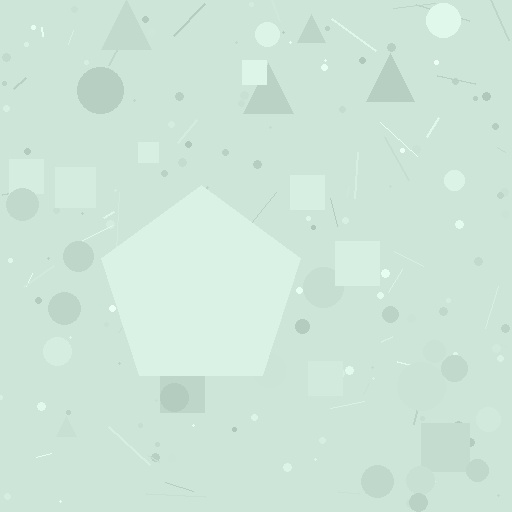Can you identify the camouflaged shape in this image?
The camouflaged shape is a pentagon.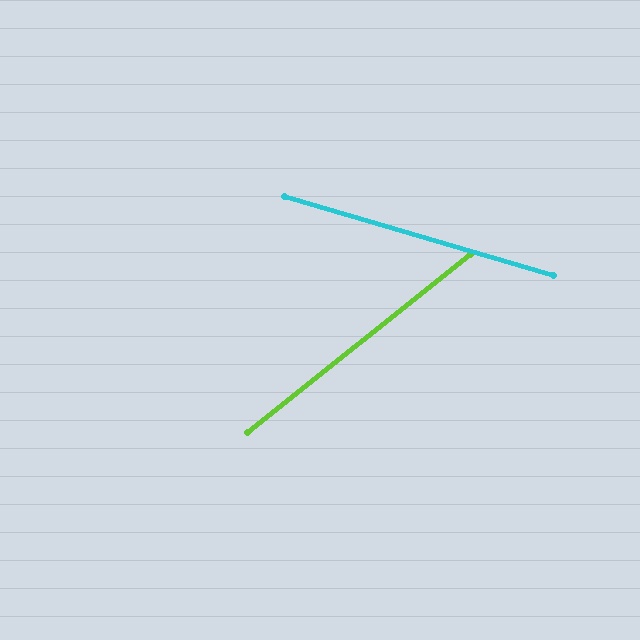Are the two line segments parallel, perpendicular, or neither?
Neither parallel nor perpendicular — they differ by about 55°.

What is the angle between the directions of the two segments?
Approximately 55 degrees.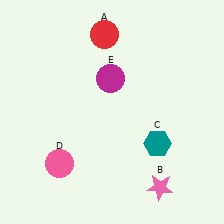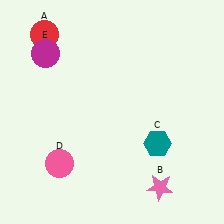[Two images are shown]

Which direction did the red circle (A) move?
The red circle (A) moved left.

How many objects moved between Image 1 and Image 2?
2 objects moved between the two images.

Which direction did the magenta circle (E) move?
The magenta circle (E) moved left.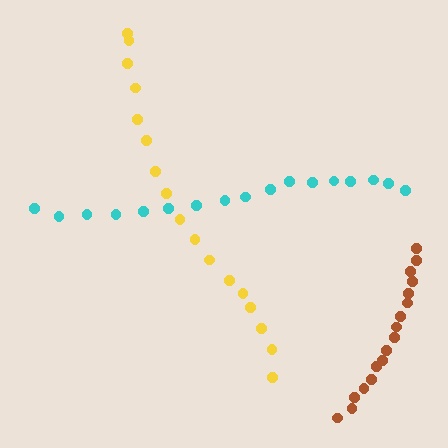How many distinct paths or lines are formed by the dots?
There are 3 distinct paths.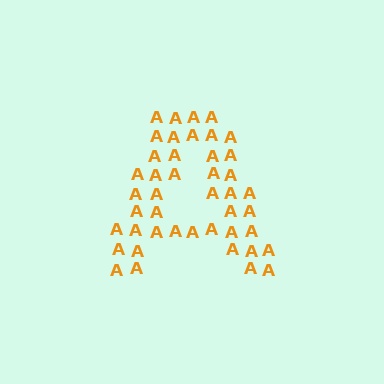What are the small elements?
The small elements are letter A's.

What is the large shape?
The large shape is the letter A.